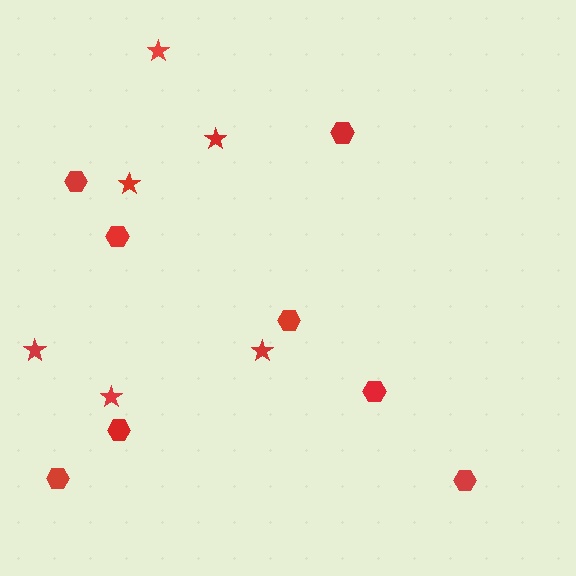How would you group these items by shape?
There are 2 groups: one group of hexagons (8) and one group of stars (6).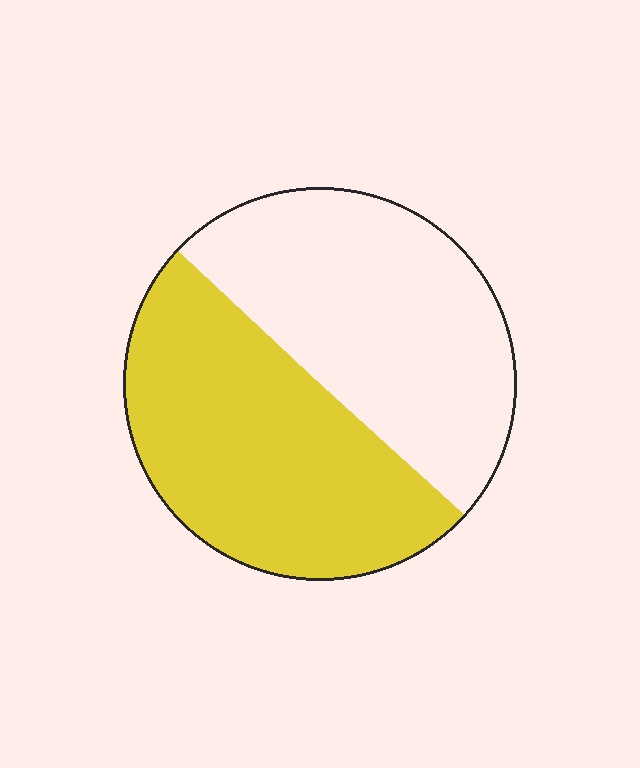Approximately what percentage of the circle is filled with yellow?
Approximately 50%.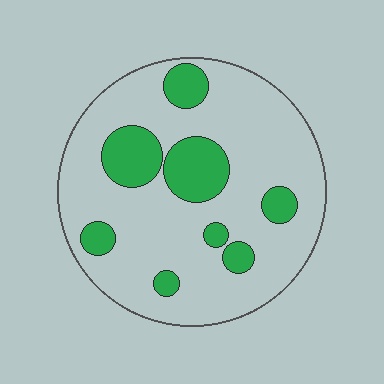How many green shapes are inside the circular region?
8.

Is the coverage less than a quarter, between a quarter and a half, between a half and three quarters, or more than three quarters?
Less than a quarter.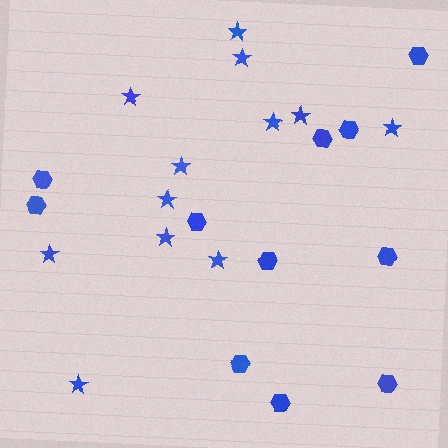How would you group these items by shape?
There are 2 groups: one group of stars (12) and one group of hexagons (11).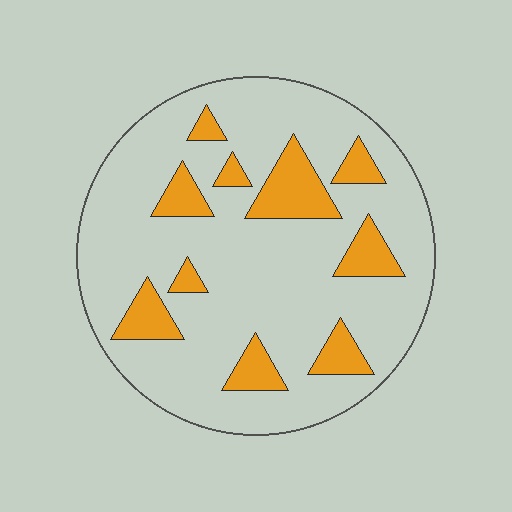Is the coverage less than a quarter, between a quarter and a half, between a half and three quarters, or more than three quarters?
Less than a quarter.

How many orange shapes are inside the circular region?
10.